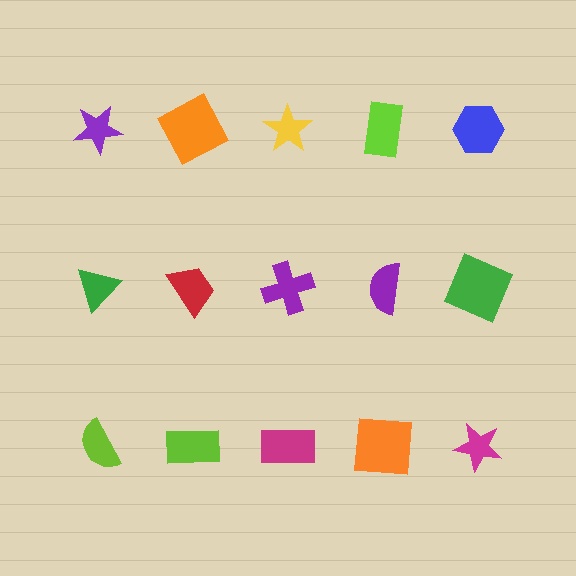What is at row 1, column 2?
An orange square.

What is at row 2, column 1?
A green triangle.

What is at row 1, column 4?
A lime rectangle.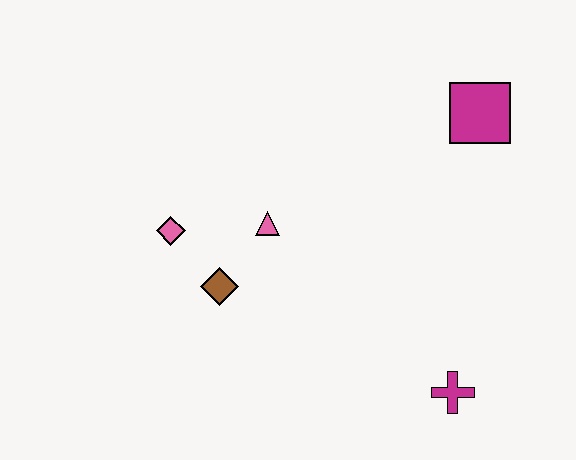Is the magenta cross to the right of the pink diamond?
Yes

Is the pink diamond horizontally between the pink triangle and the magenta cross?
No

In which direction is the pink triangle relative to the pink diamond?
The pink triangle is to the right of the pink diamond.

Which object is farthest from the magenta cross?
The pink diamond is farthest from the magenta cross.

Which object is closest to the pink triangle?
The brown diamond is closest to the pink triangle.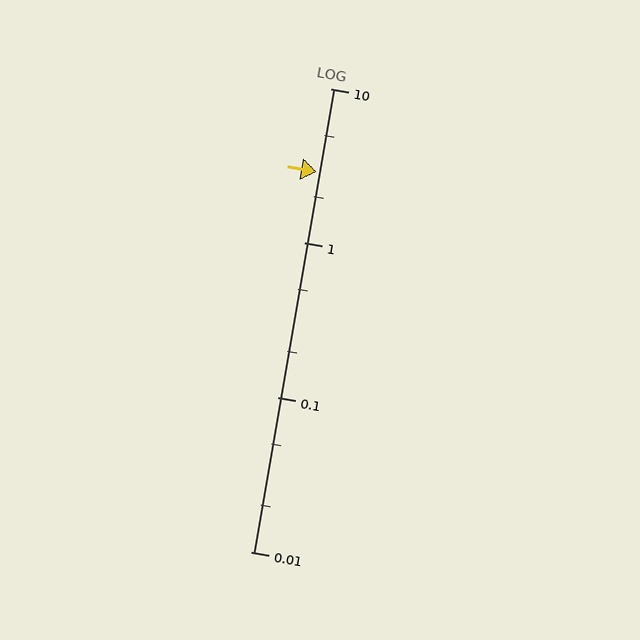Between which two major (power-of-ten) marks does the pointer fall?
The pointer is between 1 and 10.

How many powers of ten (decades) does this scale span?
The scale spans 3 decades, from 0.01 to 10.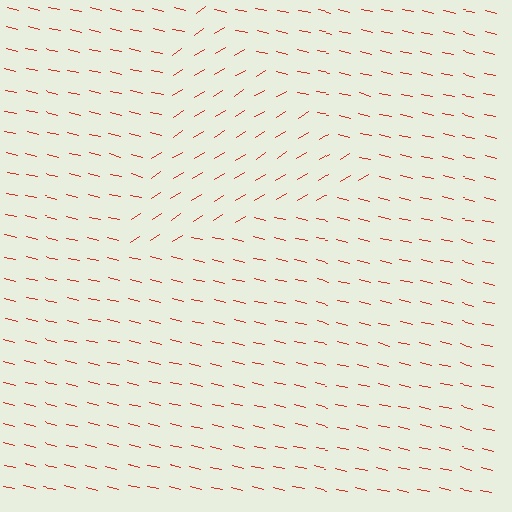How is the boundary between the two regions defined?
The boundary is defined purely by a change in line orientation (approximately 45 degrees difference). All lines are the same color and thickness.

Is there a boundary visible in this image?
Yes, there is a texture boundary formed by a change in line orientation.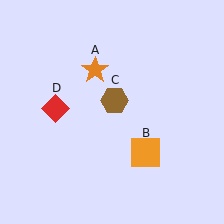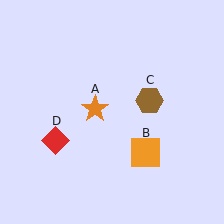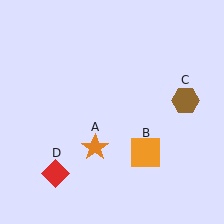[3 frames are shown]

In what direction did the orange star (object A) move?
The orange star (object A) moved down.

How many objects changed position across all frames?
3 objects changed position: orange star (object A), brown hexagon (object C), red diamond (object D).